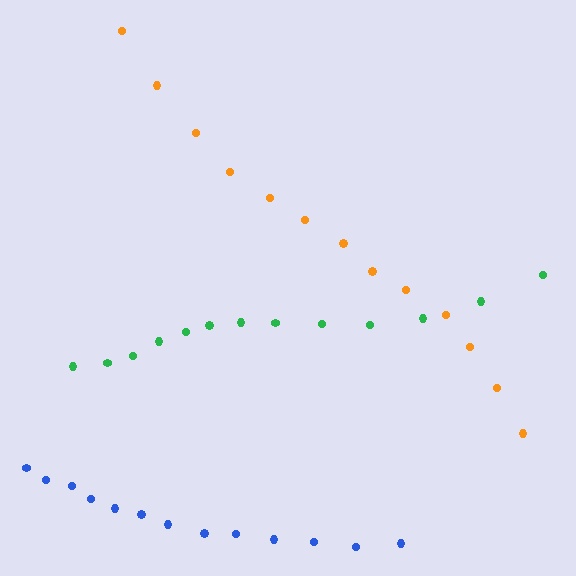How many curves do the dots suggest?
There are 3 distinct paths.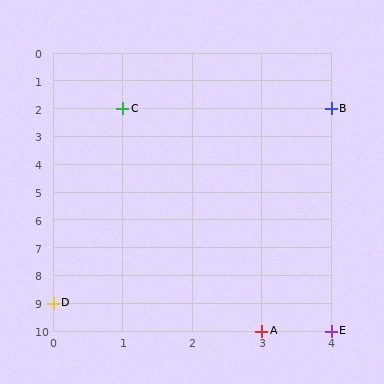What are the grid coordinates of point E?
Point E is at grid coordinates (4, 10).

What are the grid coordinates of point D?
Point D is at grid coordinates (0, 9).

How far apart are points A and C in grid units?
Points A and C are 2 columns and 8 rows apart (about 8.2 grid units diagonally).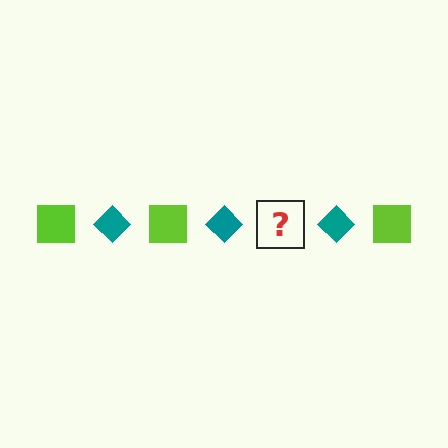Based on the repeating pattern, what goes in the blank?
The blank should be a lime square.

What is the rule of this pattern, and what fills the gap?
The rule is that the pattern alternates between lime square and teal diamond. The gap should be filled with a lime square.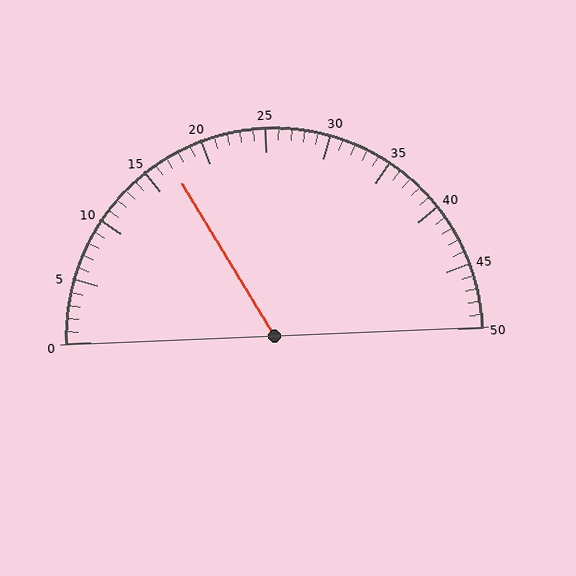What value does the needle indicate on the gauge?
The needle indicates approximately 17.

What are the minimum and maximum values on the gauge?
The gauge ranges from 0 to 50.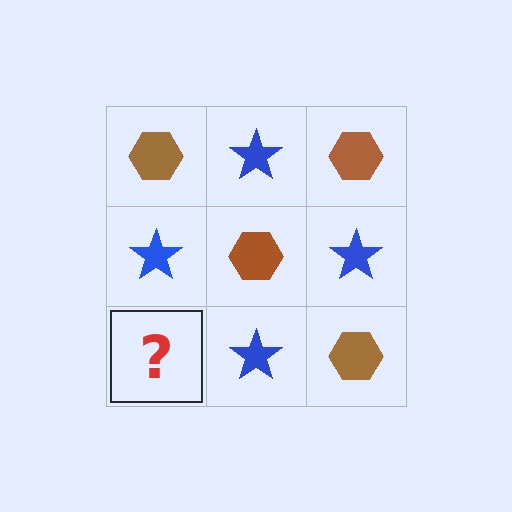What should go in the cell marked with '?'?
The missing cell should contain a brown hexagon.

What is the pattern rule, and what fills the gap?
The rule is that it alternates brown hexagon and blue star in a checkerboard pattern. The gap should be filled with a brown hexagon.